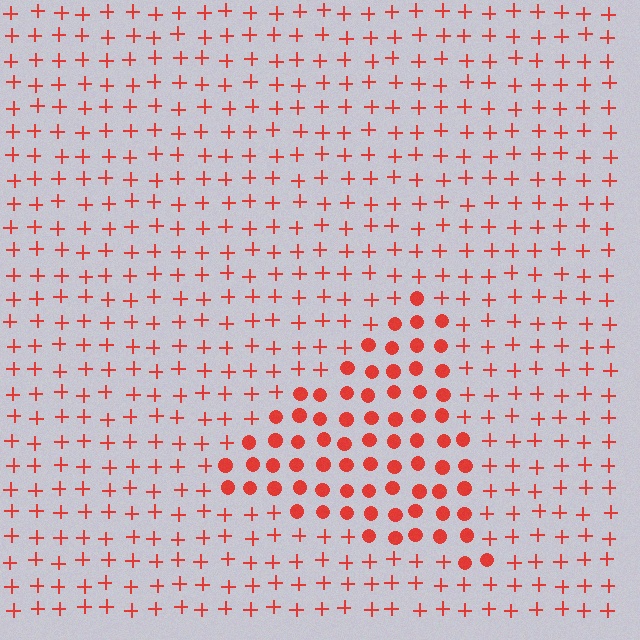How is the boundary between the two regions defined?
The boundary is defined by a change in element shape: circles inside vs. plus signs outside. All elements share the same color and spacing.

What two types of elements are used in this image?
The image uses circles inside the triangle region and plus signs outside it.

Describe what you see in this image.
The image is filled with small red elements arranged in a uniform grid. A triangle-shaped region contains circles, while the surrounding area contains plus signs. The boundary is defined purely by the change in element shape.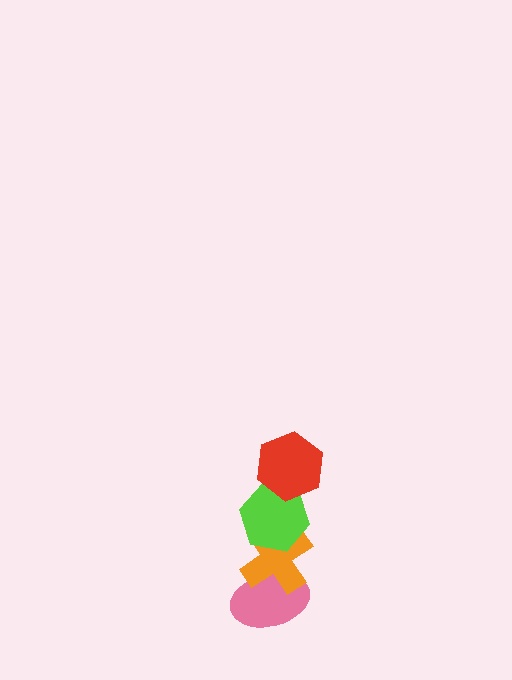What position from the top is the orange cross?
The orange cross is 3rd from the top.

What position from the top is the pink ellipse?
The pink ellipse is 4th from the top.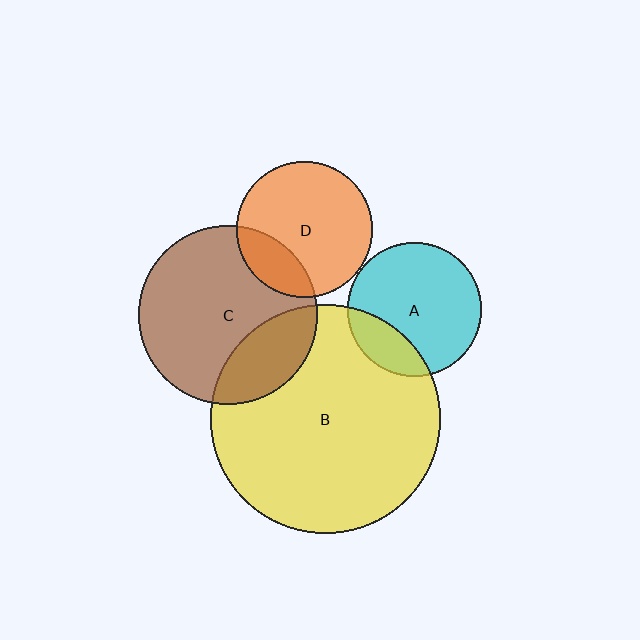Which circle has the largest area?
Circle B (yellow).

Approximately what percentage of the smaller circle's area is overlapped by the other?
Approximately 20%.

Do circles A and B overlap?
Yes.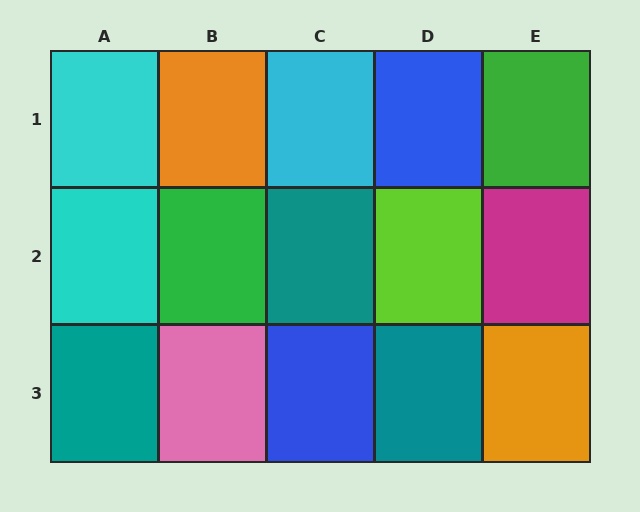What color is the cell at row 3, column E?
Orange.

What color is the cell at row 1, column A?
Cyan.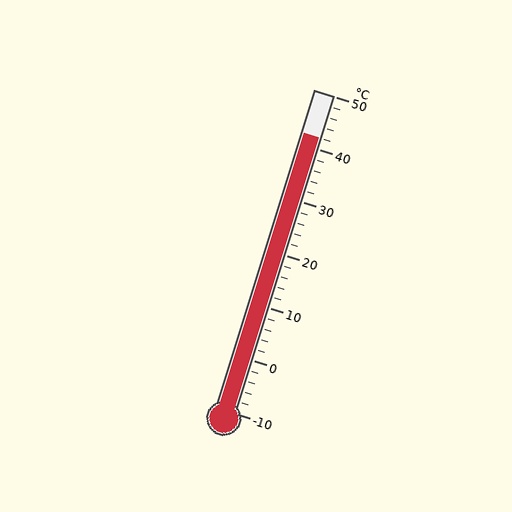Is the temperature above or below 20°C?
The temperature is above 20°C.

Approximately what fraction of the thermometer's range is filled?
The thermometer is filled to approximately 85% of its range.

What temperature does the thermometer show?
The thermometer shows approximately 42°C.